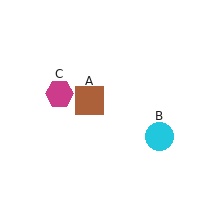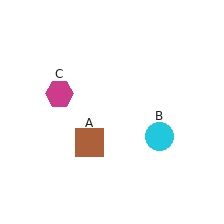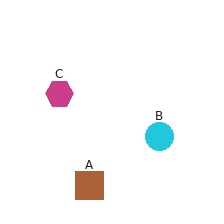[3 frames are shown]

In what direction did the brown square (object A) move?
The brown square (object A) moved down.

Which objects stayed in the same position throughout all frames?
Cyan circle (object B) and magenta hexagon (object C) remained stationary.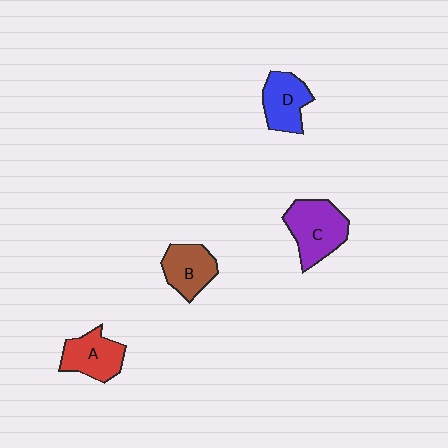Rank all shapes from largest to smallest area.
From largest to smallest: C (purple), A (red), D (blue), B (brown).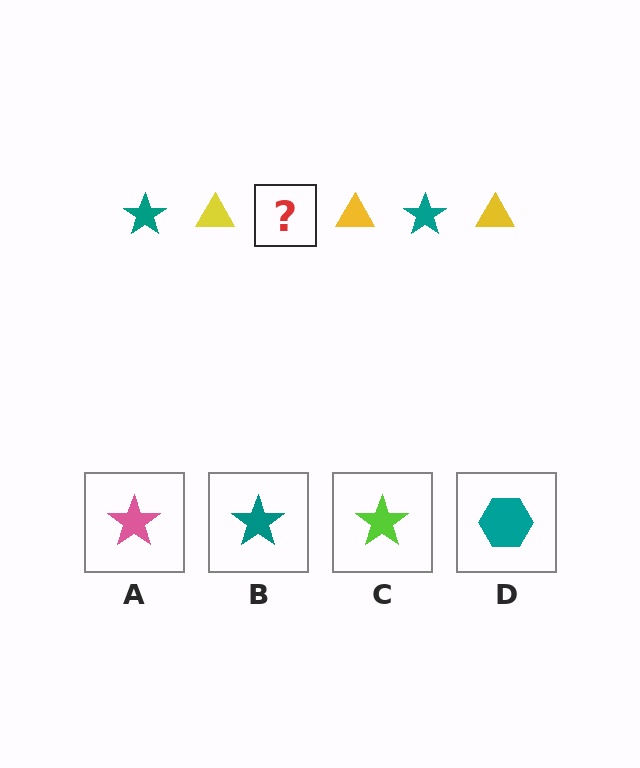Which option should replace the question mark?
Option B.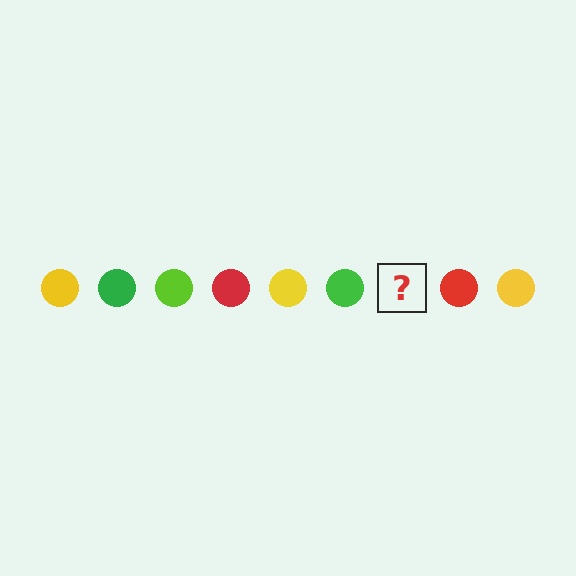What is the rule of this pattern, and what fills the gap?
The rule is that the pattern cycles through yellow, green, lime, red circles. The gap should be filled with a lime circle.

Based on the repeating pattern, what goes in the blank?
The blank should be a lime circle.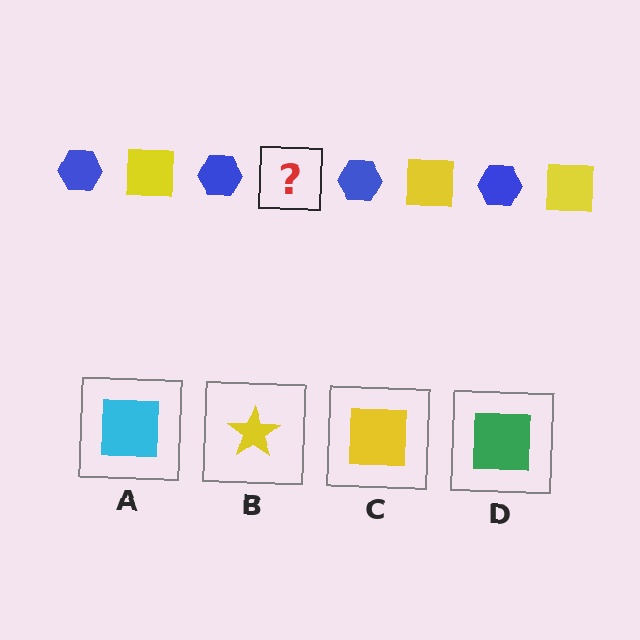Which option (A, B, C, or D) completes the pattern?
C.